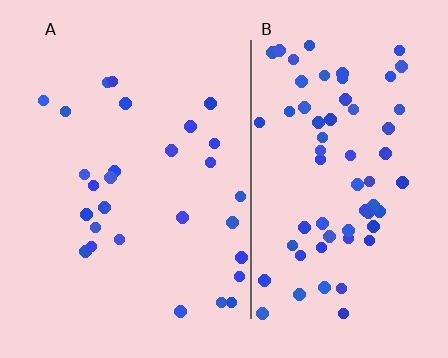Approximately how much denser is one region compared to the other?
Approximately 2.3× — region B over region A.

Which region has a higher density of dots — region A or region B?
B (the right).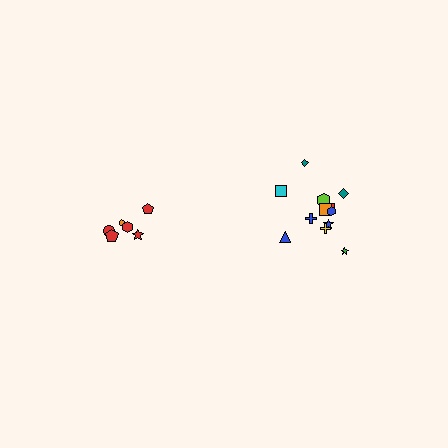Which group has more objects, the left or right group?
The right group.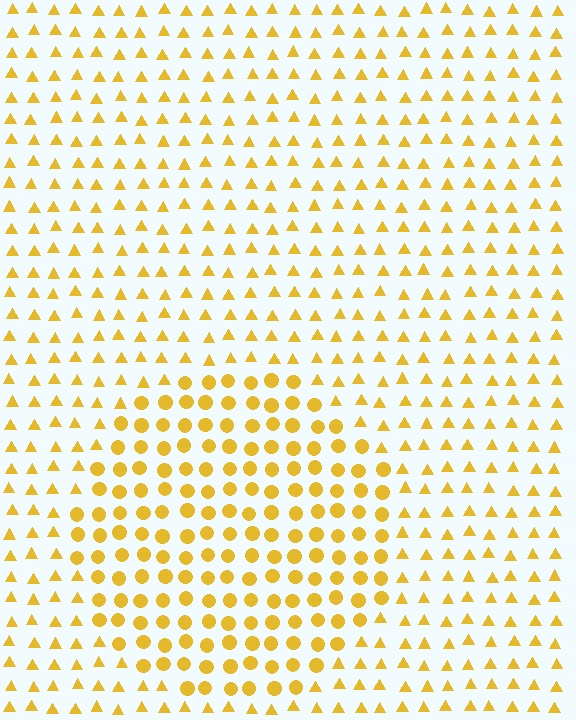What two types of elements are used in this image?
The image uses circles inside the circle region and triangles outside it.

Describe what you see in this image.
The image is filled with small yellow elements arranged in a uniform grid. A circle-shaped region contains circles, while the surrounding area contains triangles. The boundary is defined purely by the change in element shape.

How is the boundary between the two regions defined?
The boundary is defined by a change in element shape: circles inside vs. triangles outside. All elements share the same color and spacing.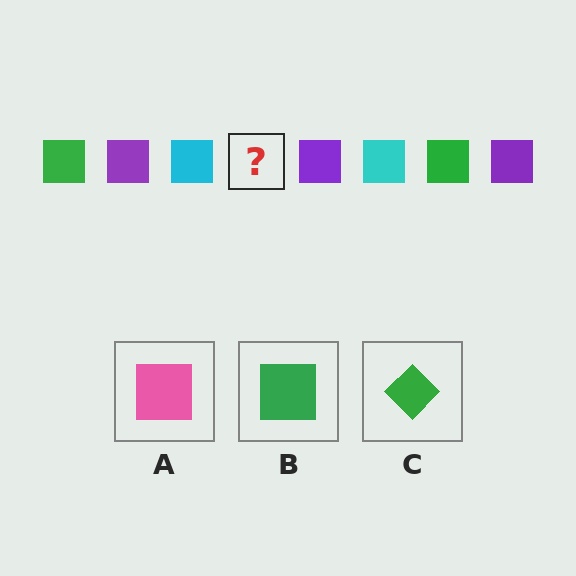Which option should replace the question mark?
Option B.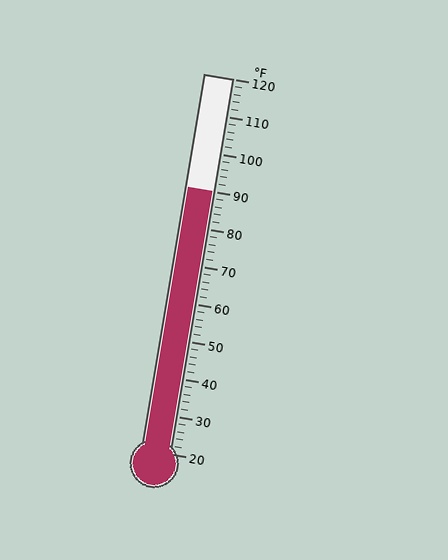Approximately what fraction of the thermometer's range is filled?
The thermometer is filled to approximately 70% of its range.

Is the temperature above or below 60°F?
The temperature is above 60°F.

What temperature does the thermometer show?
The thermometer shows approximately 90°F.